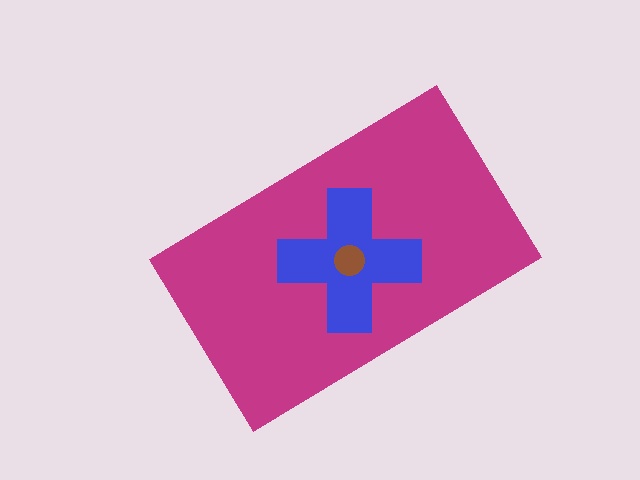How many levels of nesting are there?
3.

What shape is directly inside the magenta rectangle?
The blue cross.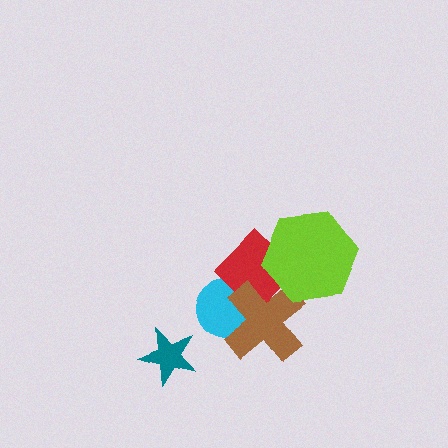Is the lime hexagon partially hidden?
No, no other shape covers it.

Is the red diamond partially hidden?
Yes, it is partially covered by another shape.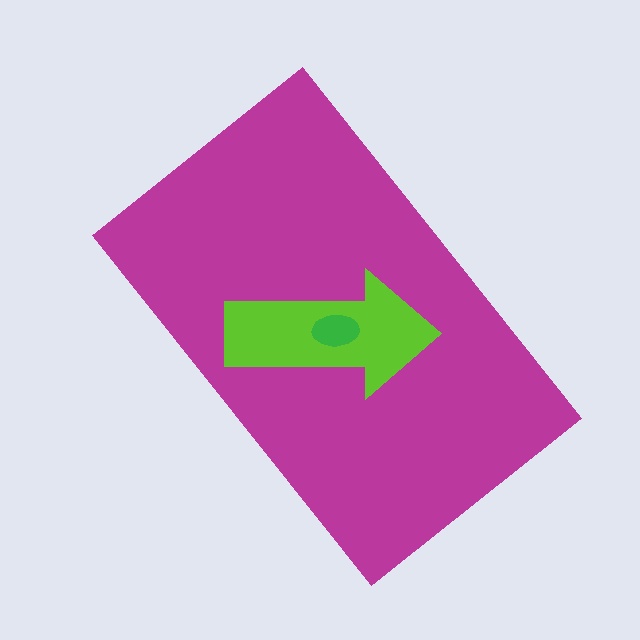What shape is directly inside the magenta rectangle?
The lime arrow.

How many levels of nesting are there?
3.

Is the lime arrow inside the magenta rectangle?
Yes.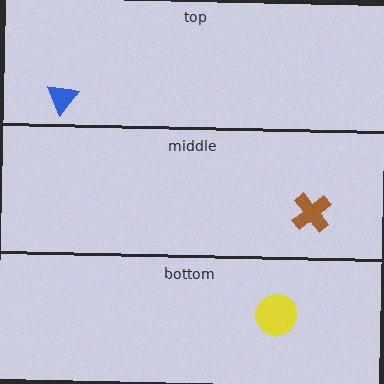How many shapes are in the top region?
1.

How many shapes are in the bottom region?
1.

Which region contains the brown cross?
The middle region.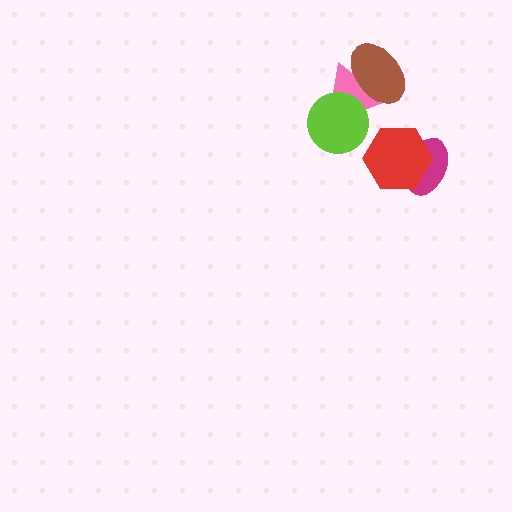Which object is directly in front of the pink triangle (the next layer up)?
The brown ellipse is directly in front of the pink triangle.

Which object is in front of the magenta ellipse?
The red hexagon is in front of the magenta ellipse.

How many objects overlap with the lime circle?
1 object overlaps with the lime circle.